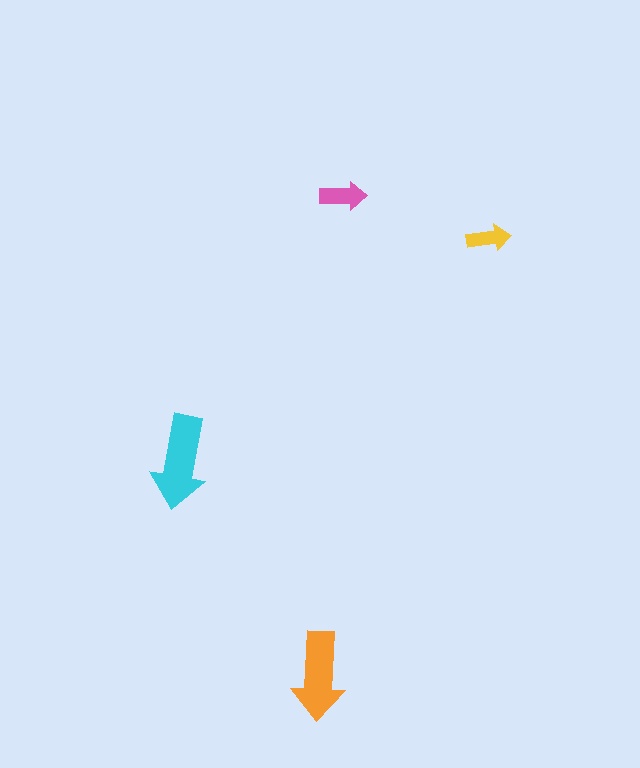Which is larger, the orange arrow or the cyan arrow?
The cyan one.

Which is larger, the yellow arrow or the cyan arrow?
The cyan one.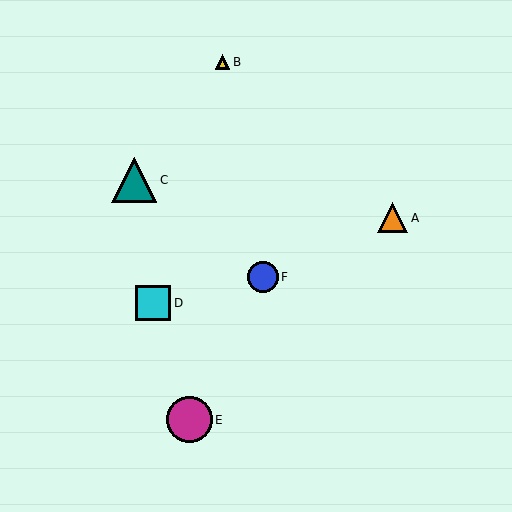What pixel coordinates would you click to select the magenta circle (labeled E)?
Click at (189, 420) to select the magenta circle E.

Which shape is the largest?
The magenta circle (labeled E) is the largest.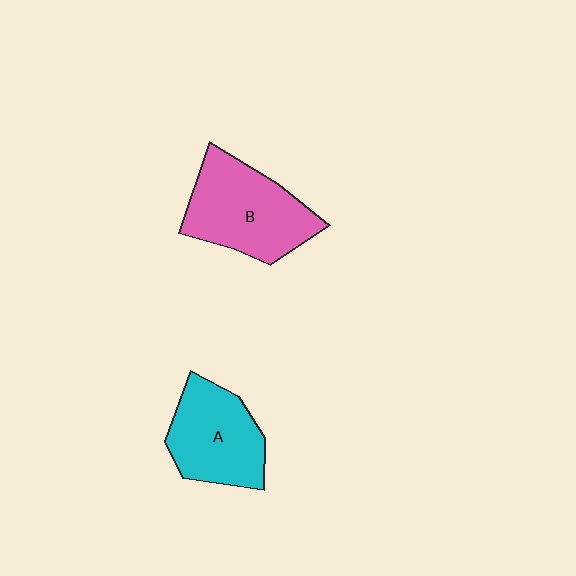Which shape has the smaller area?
Shape A (cyan).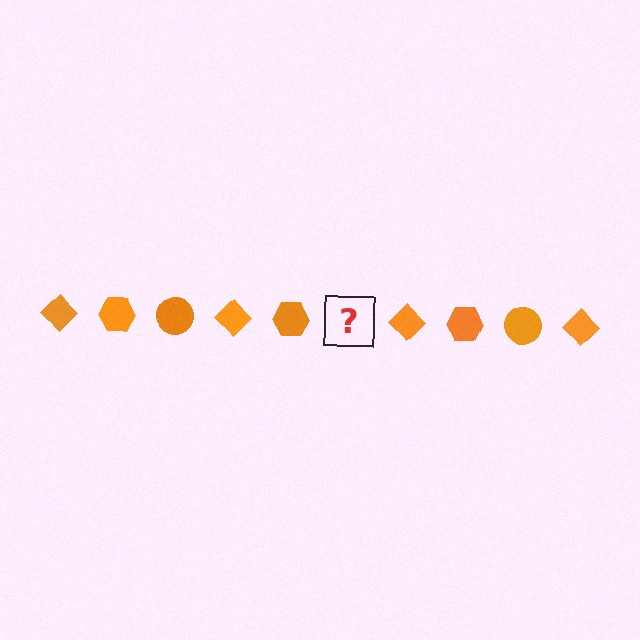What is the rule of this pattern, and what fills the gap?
The rule is that the pattern cycles through diamond, hexagon, circle shapes in orange. The gap should be filled with an orange circle.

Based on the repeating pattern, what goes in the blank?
The blank should be an orange circle.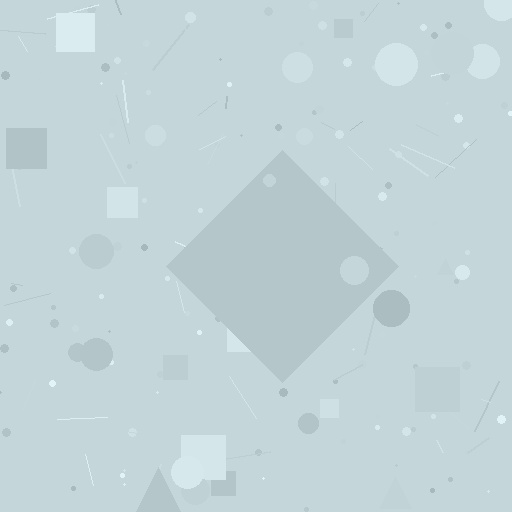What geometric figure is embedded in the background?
A diamond is embedded in the background.